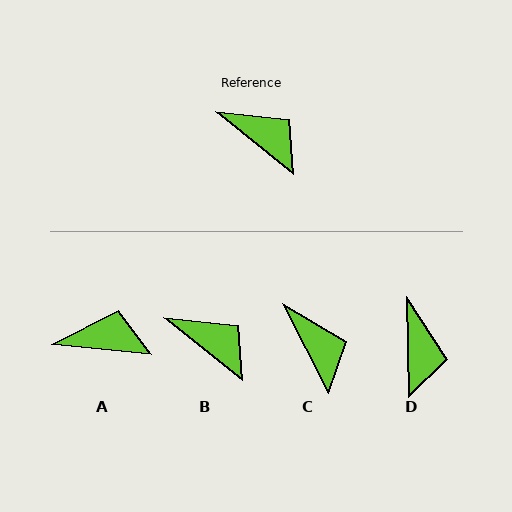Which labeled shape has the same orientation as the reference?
B.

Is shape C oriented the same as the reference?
No, it is off by about 24 degrees.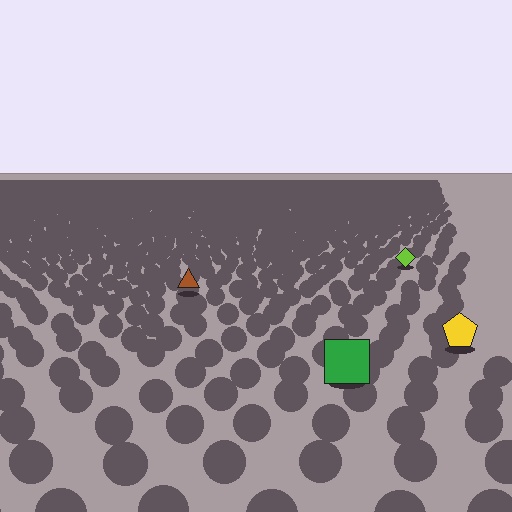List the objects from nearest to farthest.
From nearest to farthest: the green square, the yellow pentagon, the brown triangle, the lime diamond.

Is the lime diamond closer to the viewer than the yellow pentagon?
No. The yellow pentagon is closer — you can tell from the texture gradient: the ground texture is coarser near it.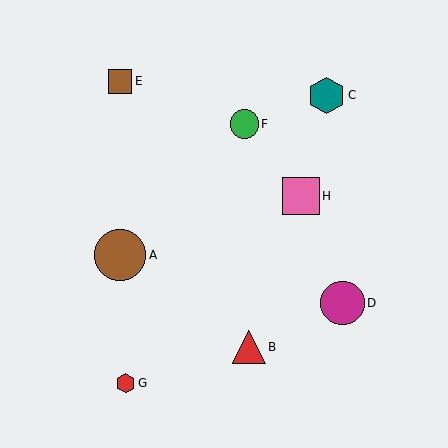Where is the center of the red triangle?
The center of the red triangle is at (249, 347).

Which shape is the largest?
The brown circle (labeled A) is the largest.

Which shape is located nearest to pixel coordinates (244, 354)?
The red triangle (labeled B) at (249, 347) is nearest to that location.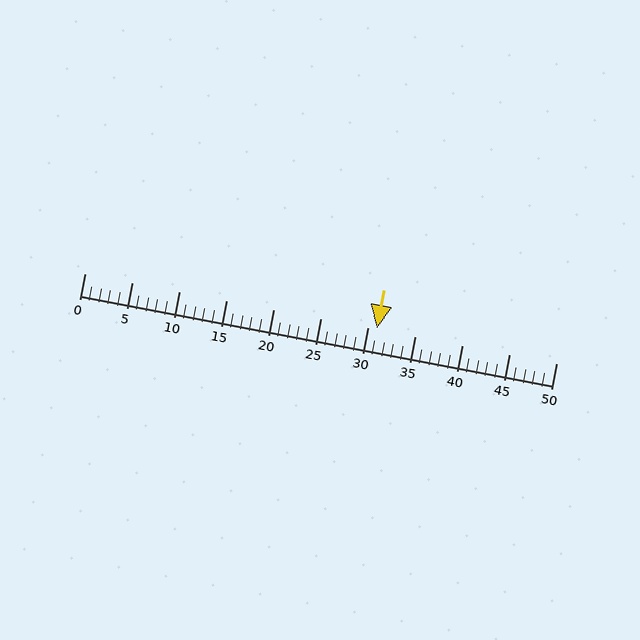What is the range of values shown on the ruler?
The ruler shows values from 0 to 50.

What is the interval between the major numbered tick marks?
The major tick marks are spaced 5 units apart.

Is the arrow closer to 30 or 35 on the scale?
The arrow is closer to 30.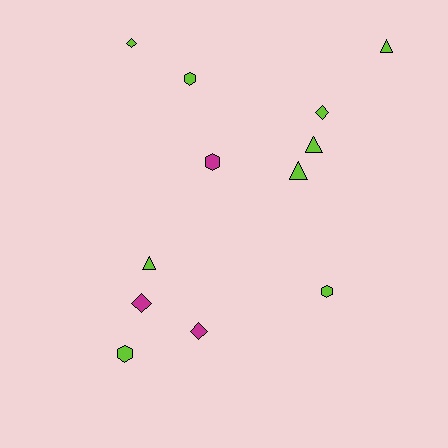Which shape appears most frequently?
Diamond, with 4 objects.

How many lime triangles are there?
There are 4 lime triangles.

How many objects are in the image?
There are 12 objects.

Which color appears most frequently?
Lime, with 9 objects.